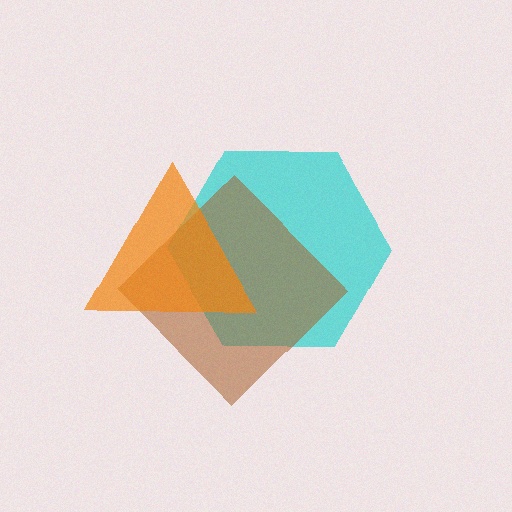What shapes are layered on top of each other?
The layered shapes are: a cyan hexagon, a brown diamond, an orange triangle.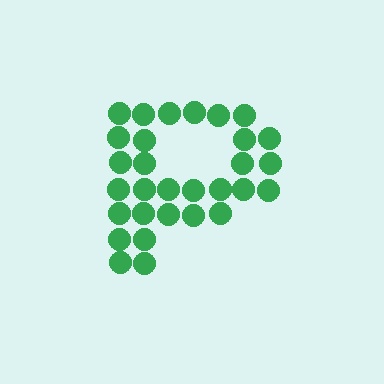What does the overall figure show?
The overall figure shows the letter P.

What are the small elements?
The small elements are circles.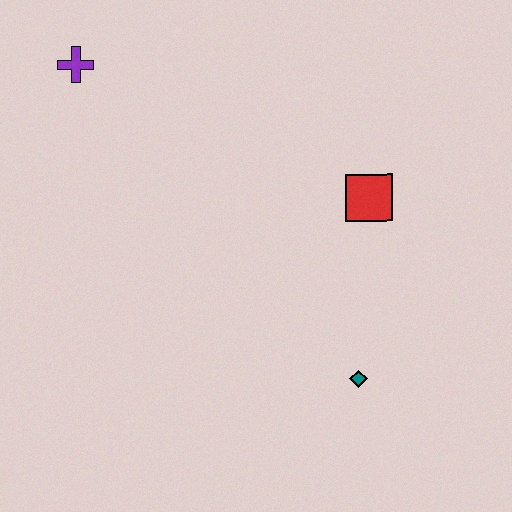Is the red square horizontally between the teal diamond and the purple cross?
No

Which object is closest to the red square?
The teal diamond is closest to the red square.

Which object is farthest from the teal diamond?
The purple cross is farthest from the teal diamond.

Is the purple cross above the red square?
Yes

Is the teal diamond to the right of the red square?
No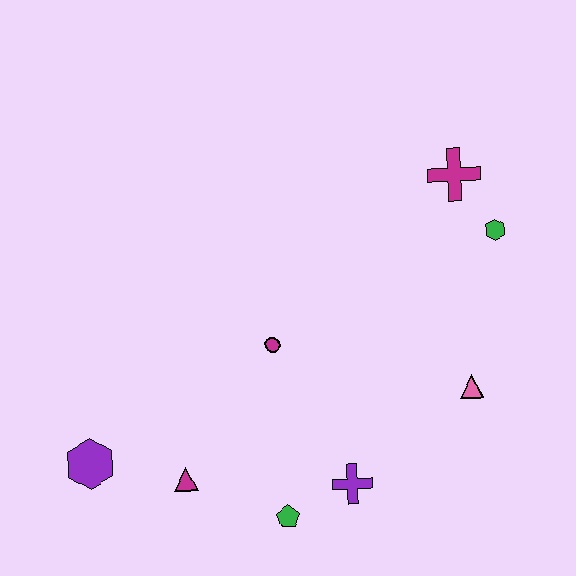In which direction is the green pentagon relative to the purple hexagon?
The green pentagon is to the right of the purple hexagon.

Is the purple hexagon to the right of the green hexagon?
No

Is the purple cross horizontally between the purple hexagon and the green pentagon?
No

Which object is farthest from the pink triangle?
The purple hexagon is farthest from the pink triangle.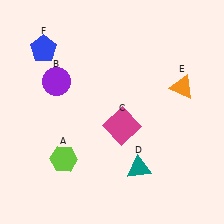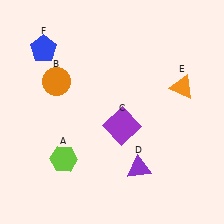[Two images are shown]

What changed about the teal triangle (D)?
In Image 1, D is teal. In Image 2, it changed to purple.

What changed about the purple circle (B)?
In Image 1, B is purple. In Image 2, it changed to orange.